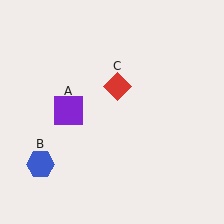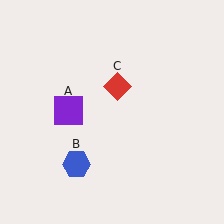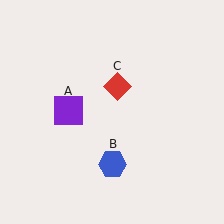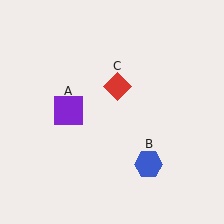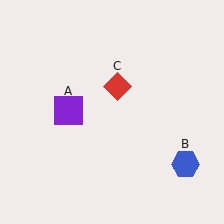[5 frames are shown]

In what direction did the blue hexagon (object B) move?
The blue hexagon (object B) moved right.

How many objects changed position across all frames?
1 object changed position: blue hexagon (object B).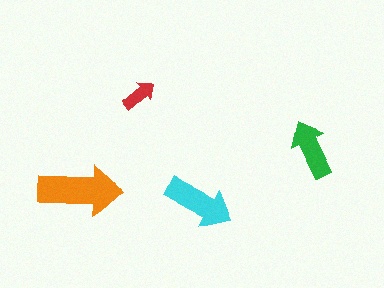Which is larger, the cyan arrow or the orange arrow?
The orange one.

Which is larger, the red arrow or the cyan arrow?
The cyan one.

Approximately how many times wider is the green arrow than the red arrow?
About 1.5 times wider.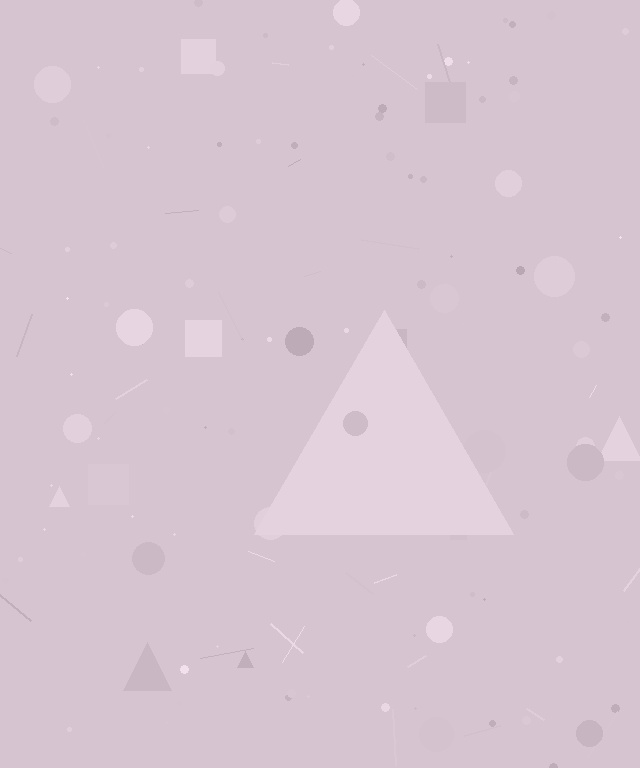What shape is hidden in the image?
A triangle is hidden in the image.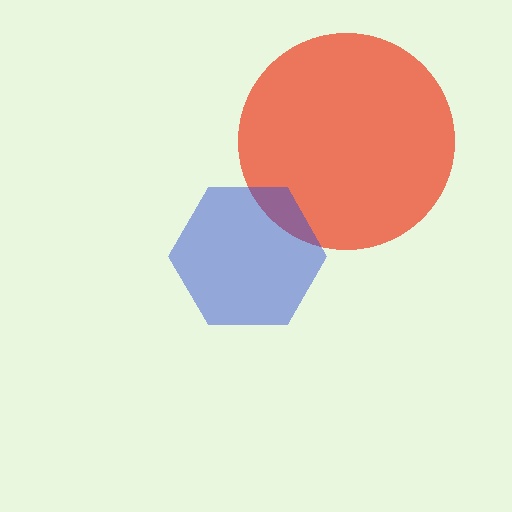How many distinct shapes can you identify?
There are 2 distinct shapes: a red circle, a blue hexagon.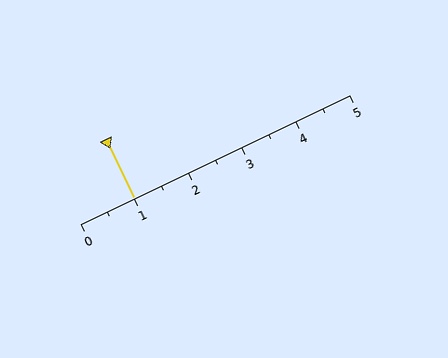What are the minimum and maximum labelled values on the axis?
The axis runs from 0 to 5.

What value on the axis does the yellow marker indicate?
The marker indicates approximately 1.